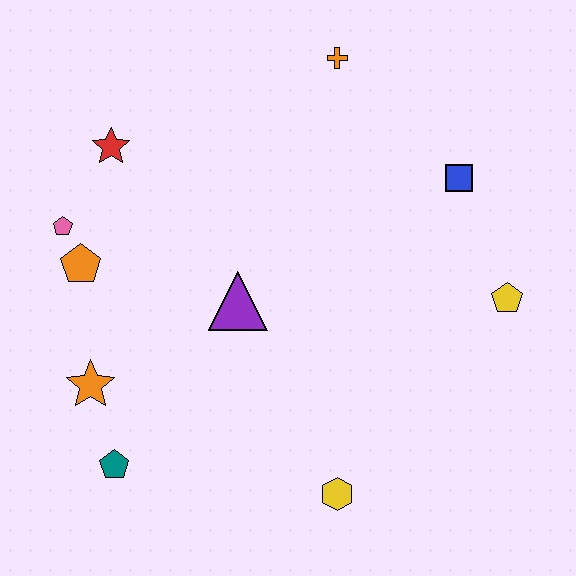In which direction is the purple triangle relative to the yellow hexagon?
The purple triangle is above the yellow hexagon.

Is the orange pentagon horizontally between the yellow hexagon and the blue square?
No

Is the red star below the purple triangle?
No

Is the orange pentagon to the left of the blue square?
Yes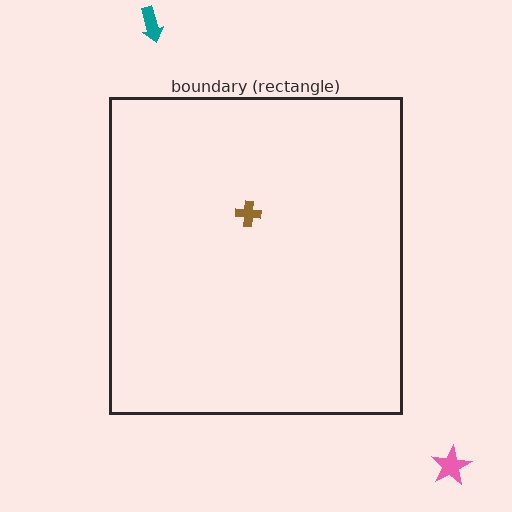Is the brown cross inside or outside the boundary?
Inside.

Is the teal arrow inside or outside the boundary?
Outside.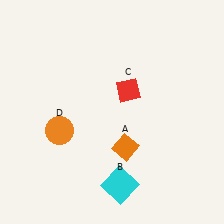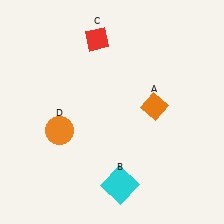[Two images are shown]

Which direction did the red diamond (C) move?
The red diamond (C) moved up.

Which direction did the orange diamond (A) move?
The orange diamond (A) moved up.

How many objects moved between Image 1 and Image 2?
2 objects moved between the two images.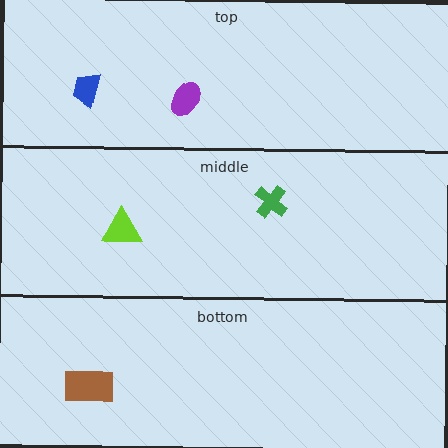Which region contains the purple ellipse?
The top region.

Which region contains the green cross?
The middle region.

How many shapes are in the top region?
2.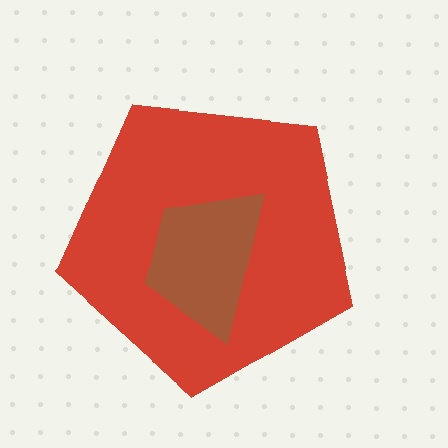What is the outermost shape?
The red pentagon.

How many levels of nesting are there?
2.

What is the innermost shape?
The brown trapezoid.